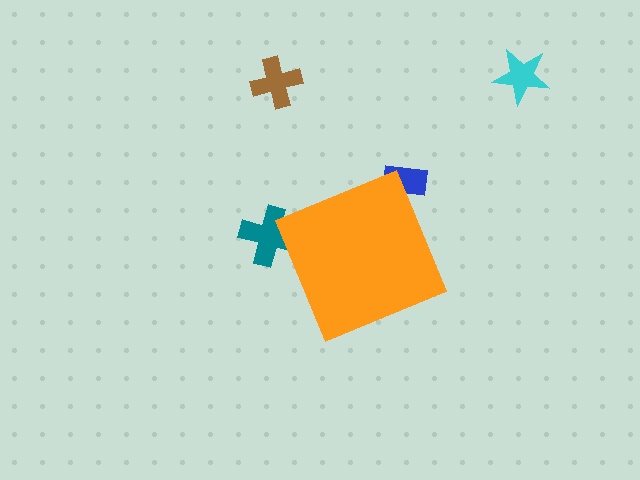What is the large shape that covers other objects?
An orange diamond.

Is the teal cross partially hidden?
Yes, the teal cross is partially hidden behind the orange diamond.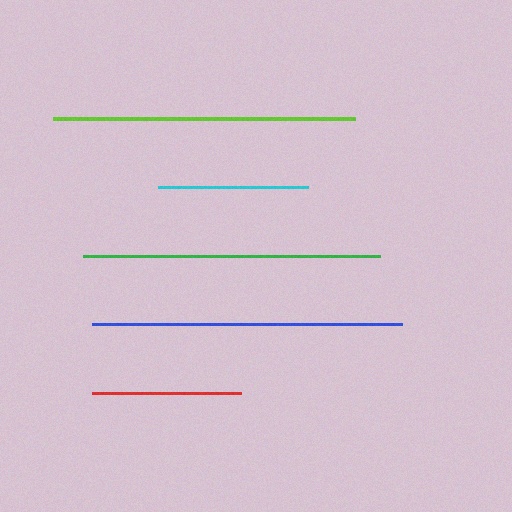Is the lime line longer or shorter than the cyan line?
The lime line is longer than the cyan line.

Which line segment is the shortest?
The red line is the shortest at approximately 149 pixels.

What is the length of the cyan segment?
The cyan segment is approximately 151 pixels long.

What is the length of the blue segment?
The blue segment is approximately 310 pixels long.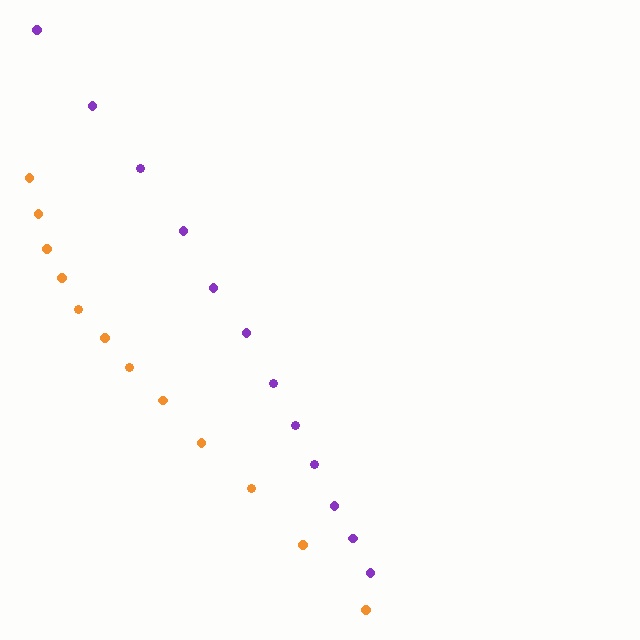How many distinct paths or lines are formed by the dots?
There are 2 distinct paths.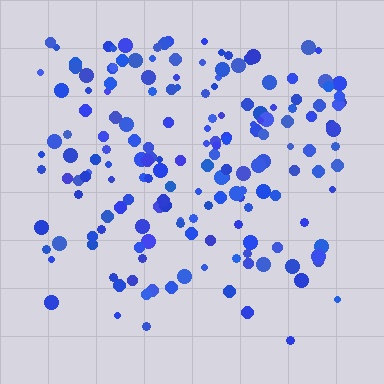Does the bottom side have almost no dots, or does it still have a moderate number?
Still a moderate number, just noticeably fewer than the top.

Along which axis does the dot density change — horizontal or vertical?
Vertical.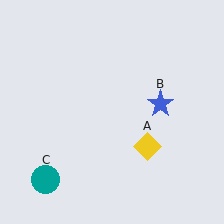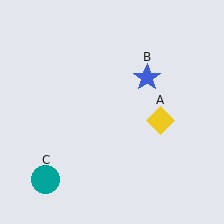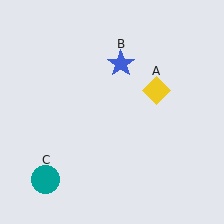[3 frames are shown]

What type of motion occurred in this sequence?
The yellow diamond (object A), blue star (object B) rotated counterclockwise around the center of the scene.